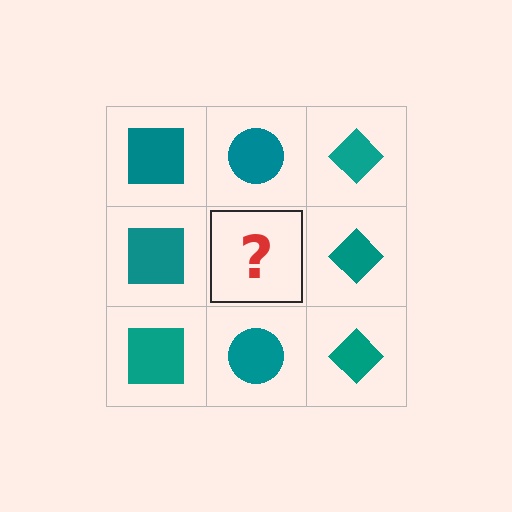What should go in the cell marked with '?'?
The missing cell should contain a teal circle.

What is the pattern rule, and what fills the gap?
The rule is that each column has a consistent shape. The gap should be filled with a teal circle.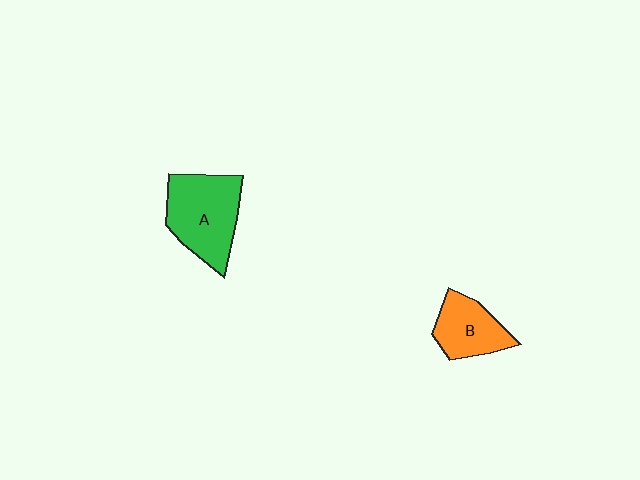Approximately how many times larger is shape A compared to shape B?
Approximately 1.5 times.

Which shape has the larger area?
Shape A (green).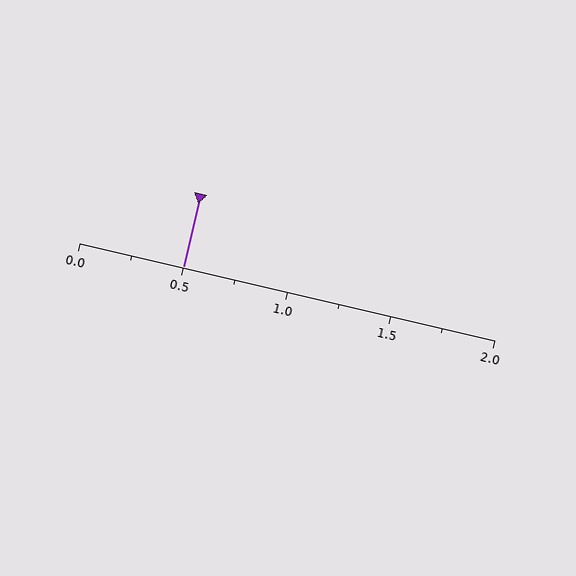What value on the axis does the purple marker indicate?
The marker indicates approximately 0.5.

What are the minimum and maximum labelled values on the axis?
The axis runs from 0.0 to 2.0.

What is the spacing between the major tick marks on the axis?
The major ticks are spaced 0.5 apart.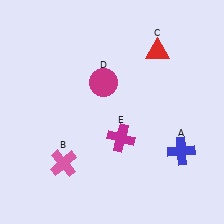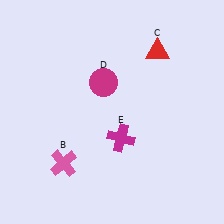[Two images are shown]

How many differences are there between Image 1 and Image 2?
There is 1 difference between the two images.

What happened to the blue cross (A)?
The blue cross (A) was removed in Image 2. It was in the bottom-right area of Image 1.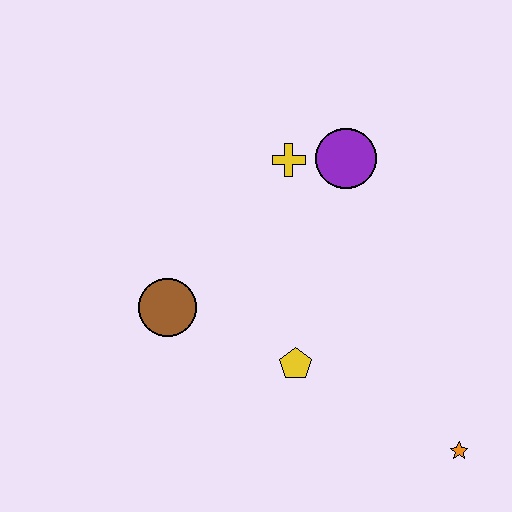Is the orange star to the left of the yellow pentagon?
No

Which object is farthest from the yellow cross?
The orange star is farthest from the yellow cross.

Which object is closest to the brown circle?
The yellow pentagon is closest to the brown circle.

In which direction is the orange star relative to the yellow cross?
The orange star is below the yellow cross.